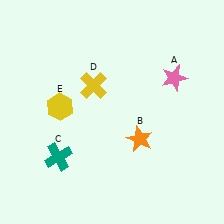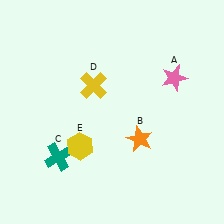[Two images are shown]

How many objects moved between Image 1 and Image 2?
1 object moved between the two images.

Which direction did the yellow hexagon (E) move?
The yellow hexagon (E) moved down.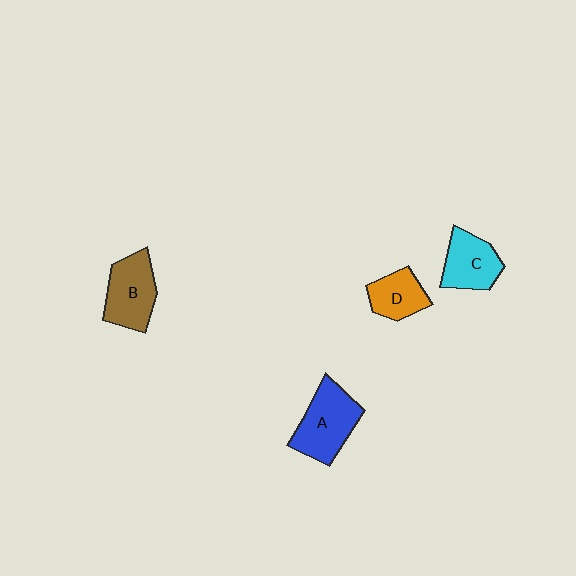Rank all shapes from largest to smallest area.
From largest to smallest: A (blue), B (brown), C (cyan), D (orange).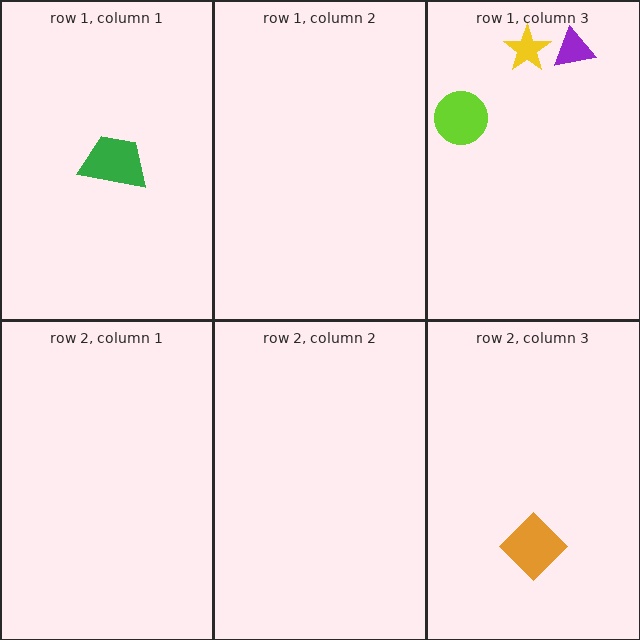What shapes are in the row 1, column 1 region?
The green trapezoid.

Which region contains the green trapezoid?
The row 1, column 1 region.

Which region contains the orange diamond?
The row 2, column 3 region.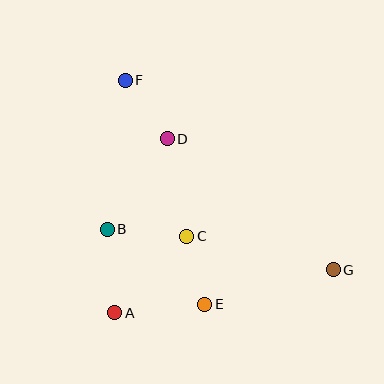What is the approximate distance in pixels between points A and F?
The distance between A and F is approximately 233 pixels.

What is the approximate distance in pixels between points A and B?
The distance between A and B is approximately 84 pixels.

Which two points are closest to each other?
Points C and E are closest to each other.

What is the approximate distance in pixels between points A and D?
The distance between A and D is approximately 182 pixels.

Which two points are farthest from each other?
Points F and G are farthest from each other.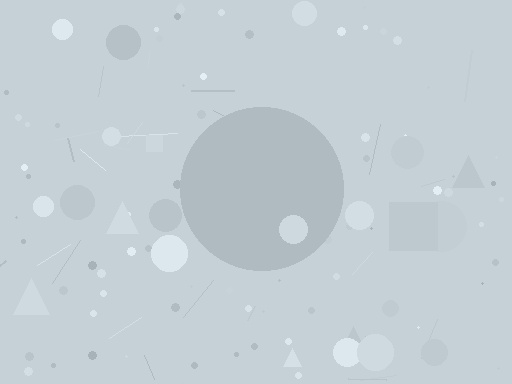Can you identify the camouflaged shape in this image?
The camouflaged shape is a circle.